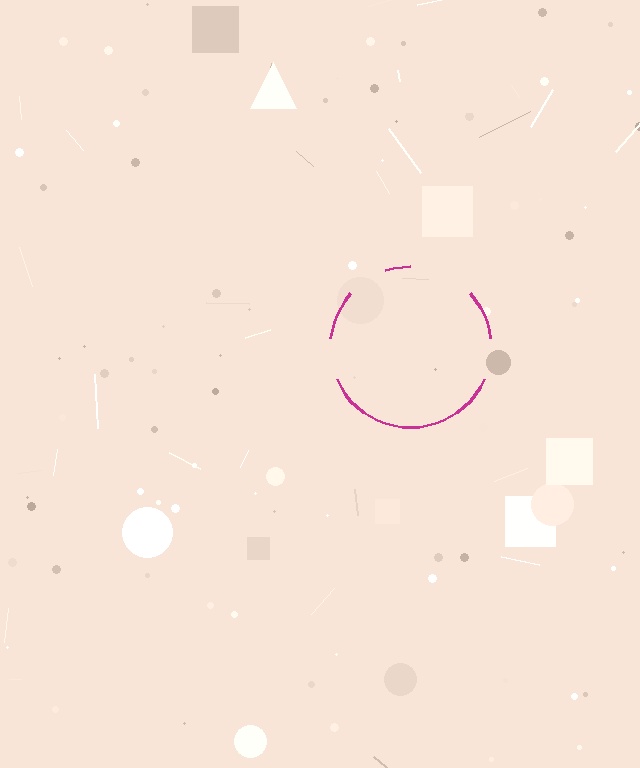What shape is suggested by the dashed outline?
The dashed outline suggests a circle.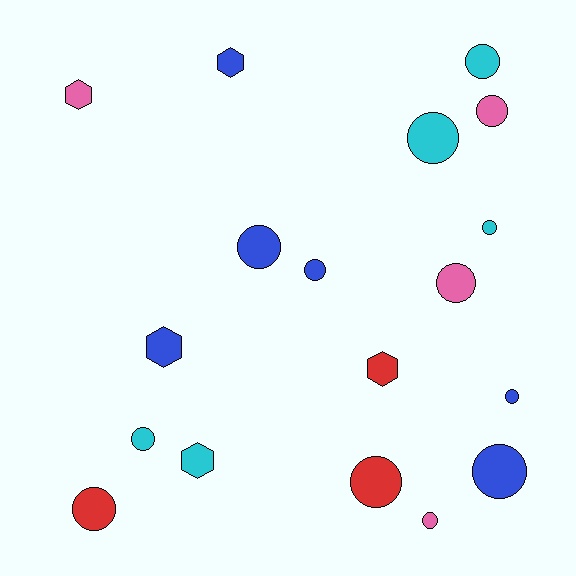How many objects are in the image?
There are 18 objects.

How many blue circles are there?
There are 4 blue circles.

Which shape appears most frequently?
Circle, with 13 objects.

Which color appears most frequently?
Blue, with 6 objects.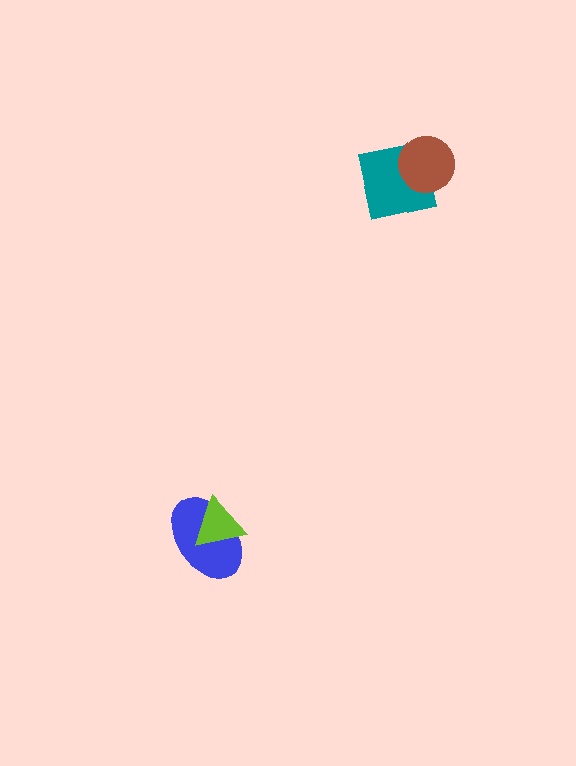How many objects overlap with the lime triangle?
1 object overlaps with the lime triangle.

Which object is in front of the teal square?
The brown circle is in front of the teal square.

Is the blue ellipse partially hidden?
Yes, it is partially covered by another shape.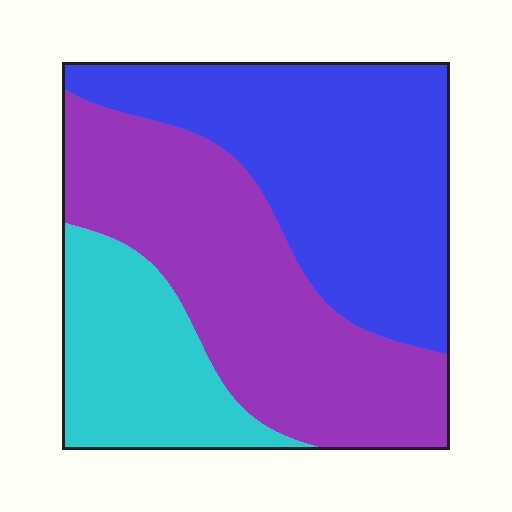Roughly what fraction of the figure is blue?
Blue takes up about two fifths (2/5) of the figure.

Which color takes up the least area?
Cyan, at roughly 20%.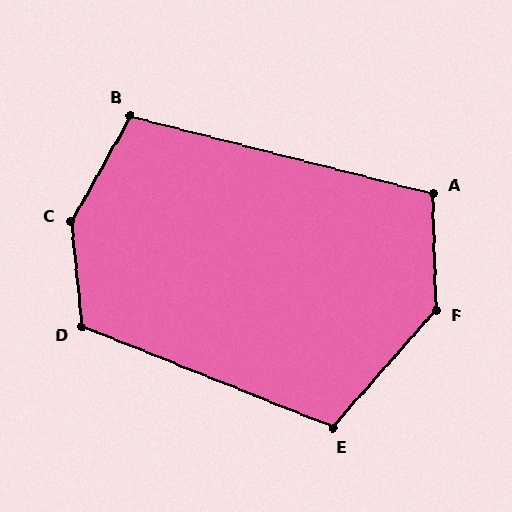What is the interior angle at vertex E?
Approximately 109 degrees (obtuse).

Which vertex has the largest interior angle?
C, at approximately 145 degrees.